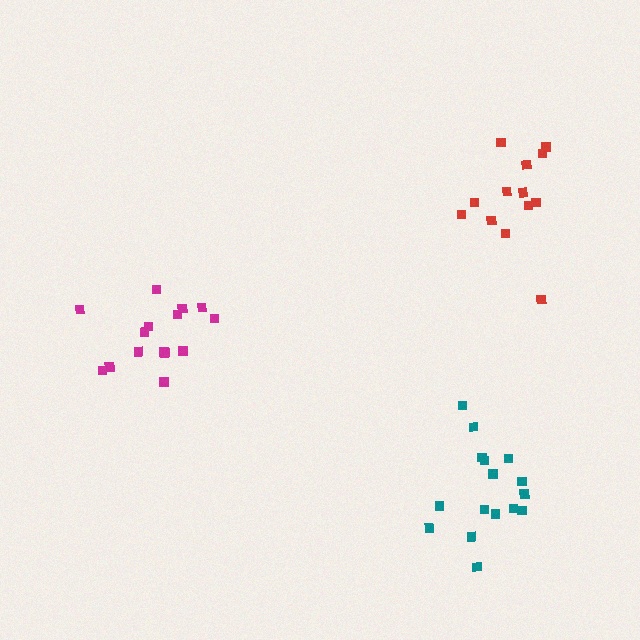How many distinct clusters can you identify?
There are 3 distinct clusters.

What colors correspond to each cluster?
The clusters are colored: red, magenta, teal.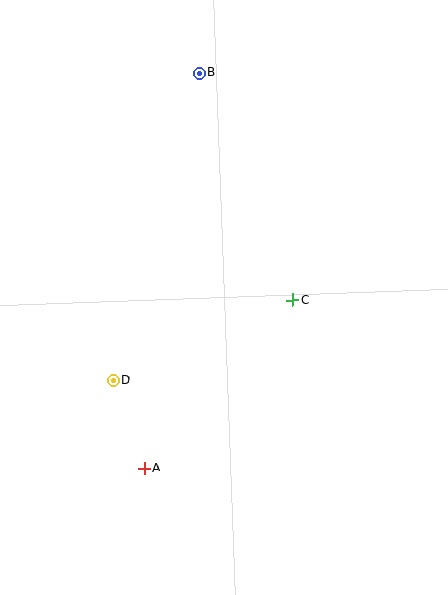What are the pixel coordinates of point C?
Point C is at (293, 300).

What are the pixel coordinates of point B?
Point B is at (199, 73).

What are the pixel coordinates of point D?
Point D is at (113, 380).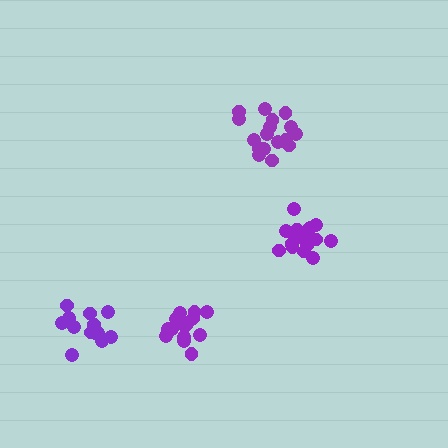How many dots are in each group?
Group 1: 14 dots, Group 2: 15 dots, Group 3: 17 dots, Group 4: 17 dots (63 total).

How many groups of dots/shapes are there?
There are 4 groups.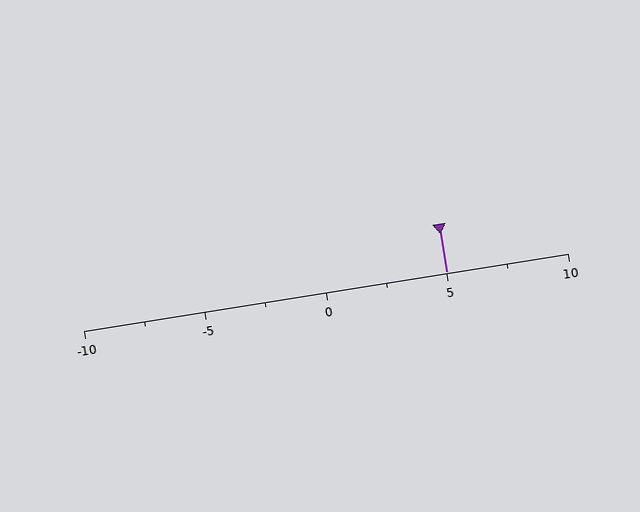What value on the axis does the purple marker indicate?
The marker indicates approximately 5.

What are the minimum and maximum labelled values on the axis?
The axis runs from -10 to 10.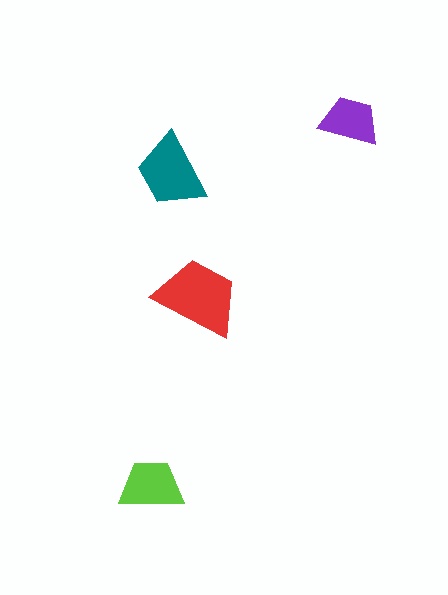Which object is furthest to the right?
The purple trapezoid is rightmost.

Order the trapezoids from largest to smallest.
the red one, the teal one, the lime one, the purple one.